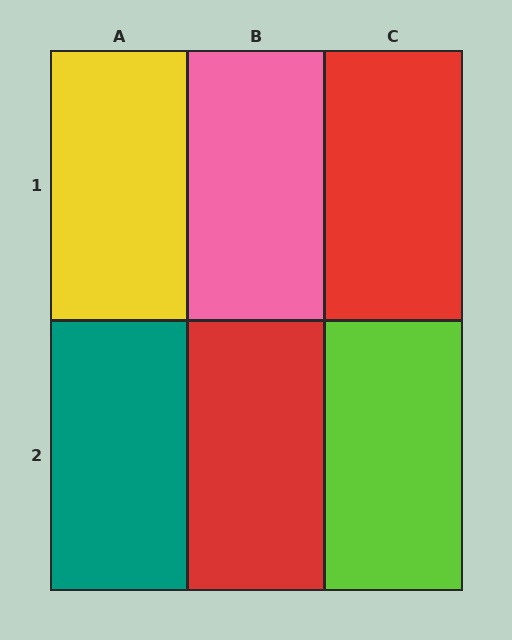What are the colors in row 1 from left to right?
Yellow, pink, red.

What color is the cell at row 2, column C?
Lime.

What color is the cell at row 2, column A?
Teal.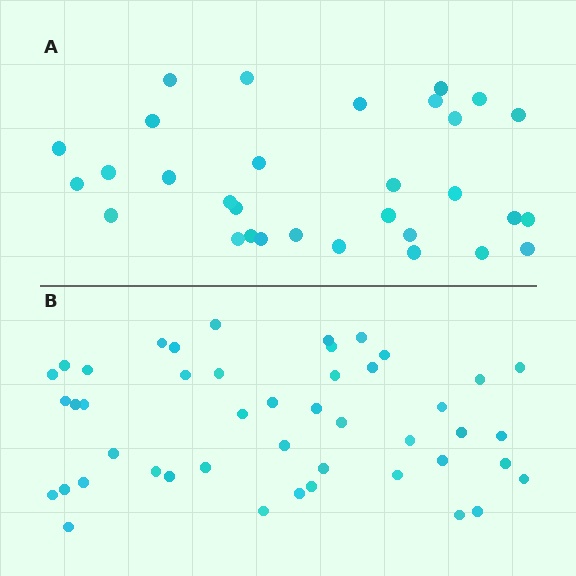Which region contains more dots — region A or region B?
Region B (the bottom region) has more dots.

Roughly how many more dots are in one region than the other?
Region B has approximately 15 more dots than region A.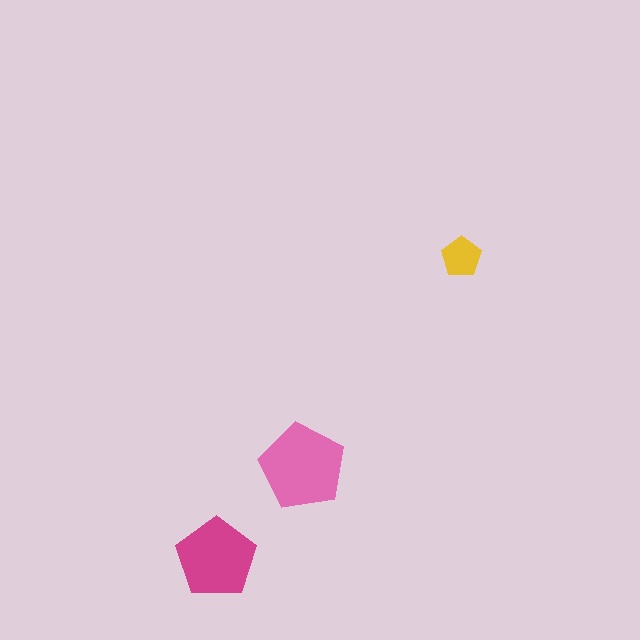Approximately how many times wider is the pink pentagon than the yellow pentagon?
About 2 times wider.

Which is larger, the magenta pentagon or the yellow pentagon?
The magenta one.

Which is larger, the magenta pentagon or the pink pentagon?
The pink one.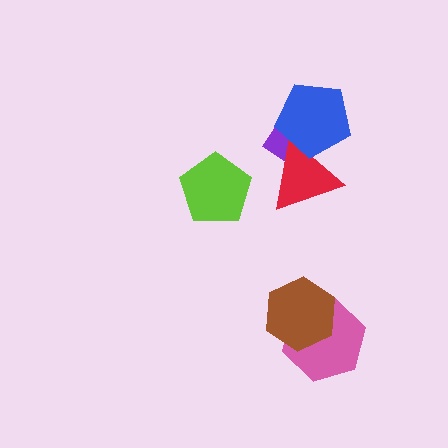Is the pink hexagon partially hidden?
Yes, it is partially covered by another shape.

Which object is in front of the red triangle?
The blue pentagon is in front of the red triangle.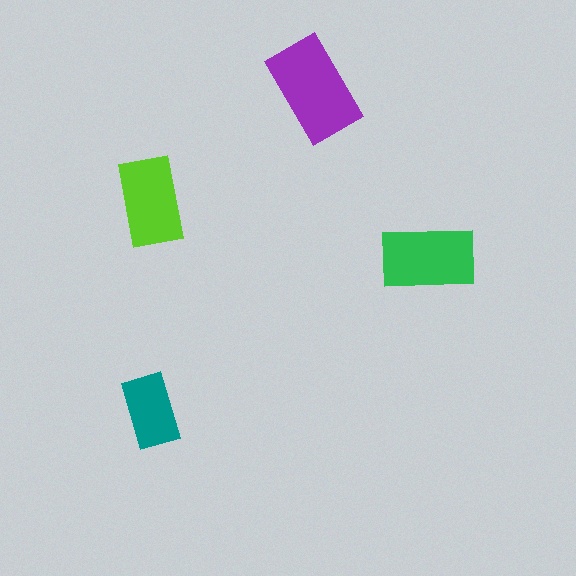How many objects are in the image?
There are 4 objects in the image.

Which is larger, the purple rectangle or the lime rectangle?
The purple one.